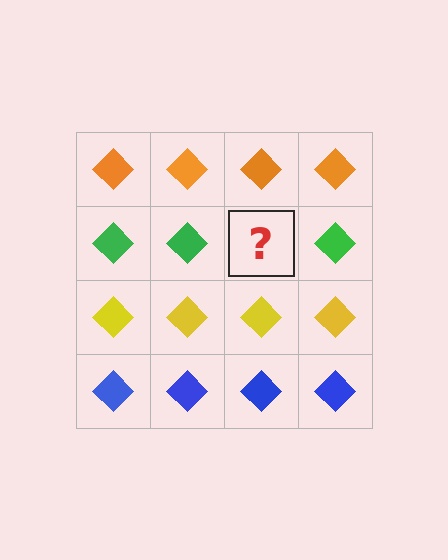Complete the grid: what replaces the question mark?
The question mark should be replaced with a green diamond.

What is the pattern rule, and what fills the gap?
The rule is that each row has a consistent color. The gap should be filled with a green diamond.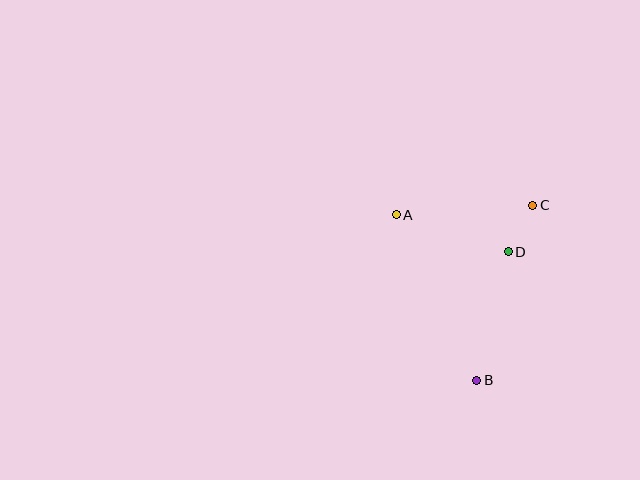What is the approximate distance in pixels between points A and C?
The distance between A and C is approximately 137 pixels.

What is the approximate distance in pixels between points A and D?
The distance between A and D is approximately 118 pixels.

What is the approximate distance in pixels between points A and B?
The distance between A and B is approximately 184 pixels.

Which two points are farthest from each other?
Points B and C are farthest from each other.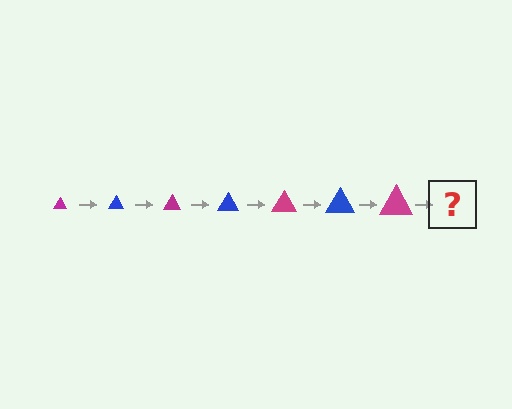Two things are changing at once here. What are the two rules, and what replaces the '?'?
The two rules are that the triangle grows larger each step and the color cycles through magenta and blue. The '?' should be a blue triangle, larger than the previous one.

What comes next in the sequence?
The next element should be a blue triangle, larger than the previous one.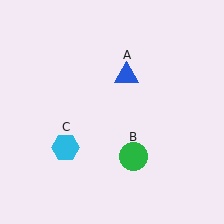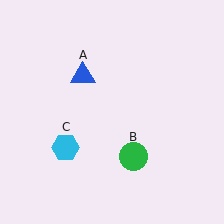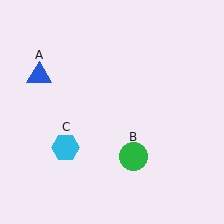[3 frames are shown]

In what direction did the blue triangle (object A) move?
The blue triangle (object A) moved left.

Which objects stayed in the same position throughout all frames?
Green circle (object B) and cyan hexagon (object C) remained stationary.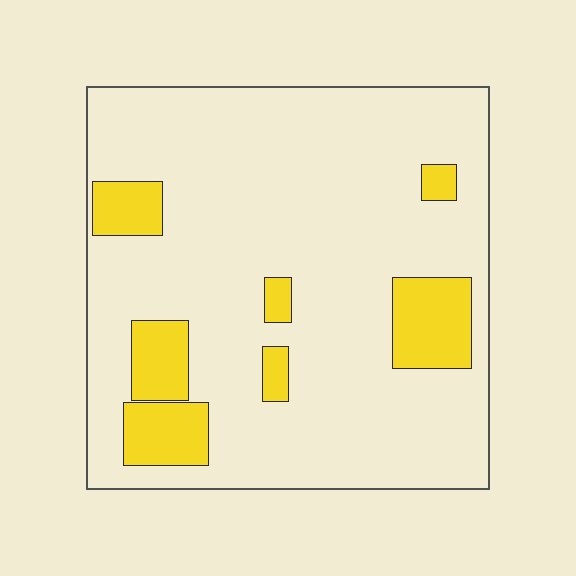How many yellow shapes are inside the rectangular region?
7.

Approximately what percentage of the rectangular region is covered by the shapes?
Approximately 15%.